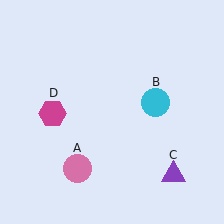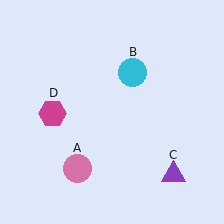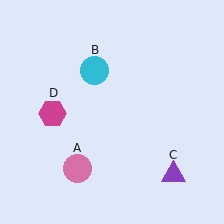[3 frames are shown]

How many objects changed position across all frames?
1 object changed position: cyan circle (object B).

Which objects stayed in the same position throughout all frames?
Pink circle (object A) and purple triangle (object C) and magenta hexagon (object D) remained stationary.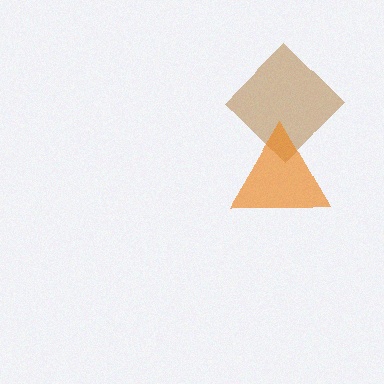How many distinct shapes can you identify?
There are 2 distinct shapes: a brown diamond, an orange triangle.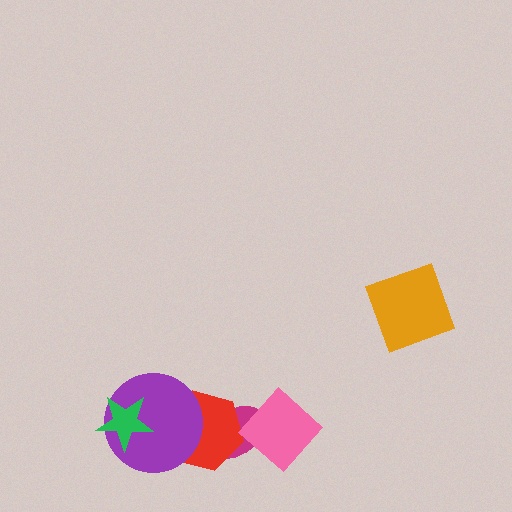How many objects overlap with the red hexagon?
2 objects overlap with the red hexagon.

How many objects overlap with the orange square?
0 objects overlap with the orange square.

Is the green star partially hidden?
No, no other shape covers it.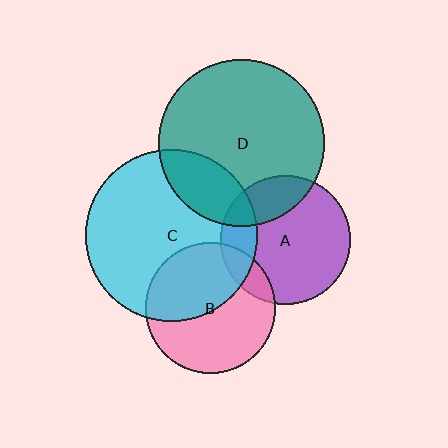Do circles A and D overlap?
Yes.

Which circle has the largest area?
Circle C (cyan).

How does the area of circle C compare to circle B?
Approximately 1.7 times.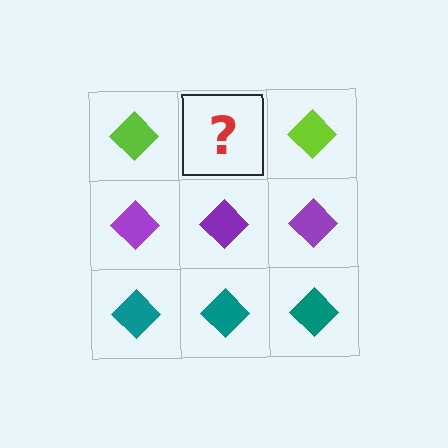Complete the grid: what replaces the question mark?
The question mark should be replaced with a lime diamond.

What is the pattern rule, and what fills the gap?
The rule is that each row has a consistent color. The gap should be filled with a lime diamond.